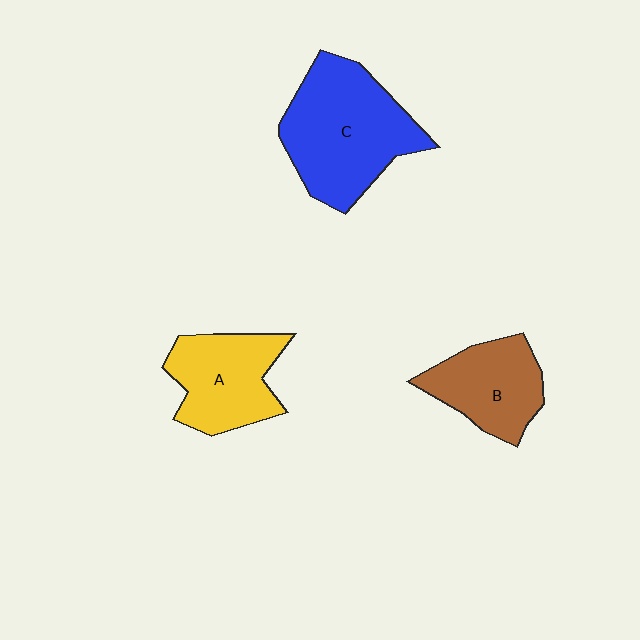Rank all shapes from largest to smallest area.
From largest to smallest: C (blue), A (yellow), B (brown).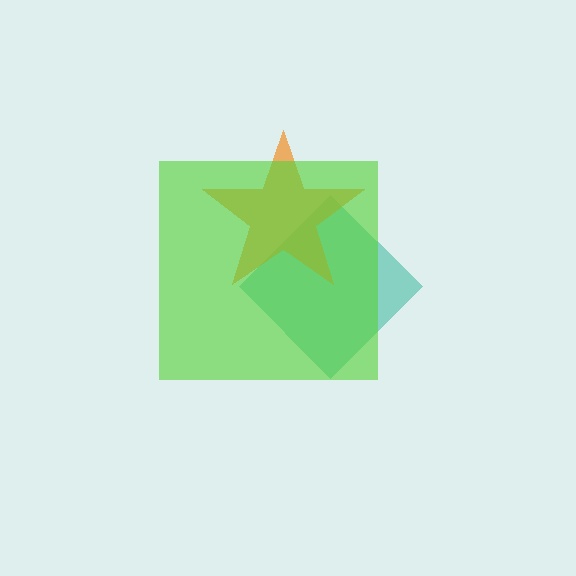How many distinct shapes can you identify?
There are 3 distinct shapes: a teal diamond, an orange star, a lime square.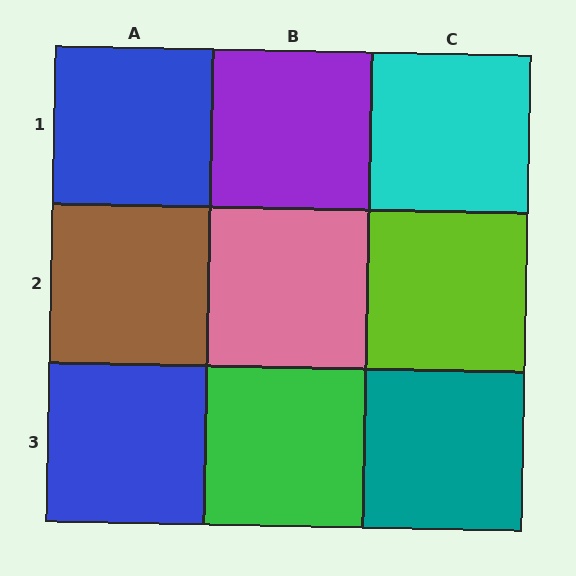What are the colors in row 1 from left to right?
Blue, purple, cyan.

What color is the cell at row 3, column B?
Green.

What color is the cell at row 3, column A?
Blue.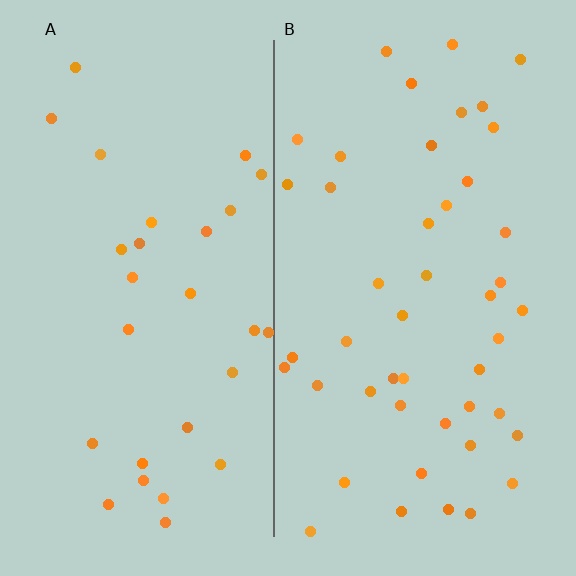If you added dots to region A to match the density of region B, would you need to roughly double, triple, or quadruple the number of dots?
Approximately double.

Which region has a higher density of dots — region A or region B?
B (the right).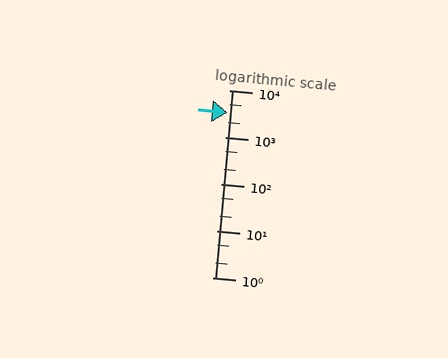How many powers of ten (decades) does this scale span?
The scale spans 4 decades, from 1 to 10000.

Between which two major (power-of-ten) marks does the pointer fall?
The pointer is between 1000 and 10000.